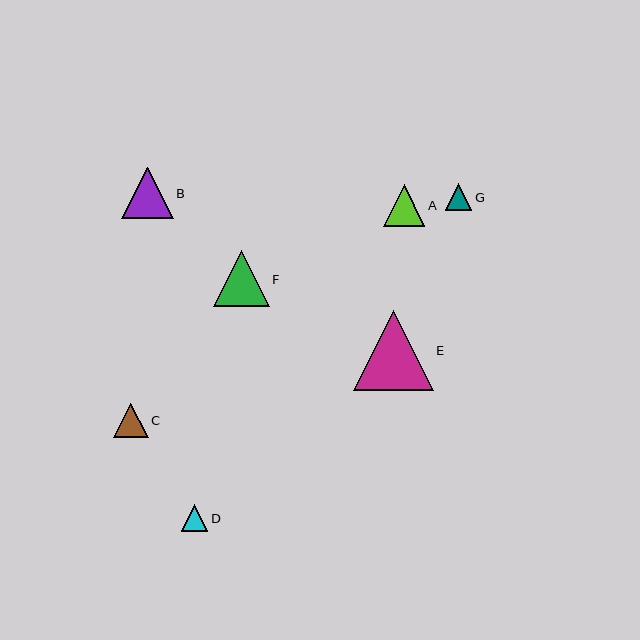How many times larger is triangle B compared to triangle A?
Triangle B is approximately 1.2 times the size of triangle A.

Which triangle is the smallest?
Triangle G is the smallest with a size of approximately 27 pixels.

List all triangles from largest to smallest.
From largest to smallest: E, F, B, A, C, D, G.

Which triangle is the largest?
Triangle E is the largest with a size of approximately 80 pixels.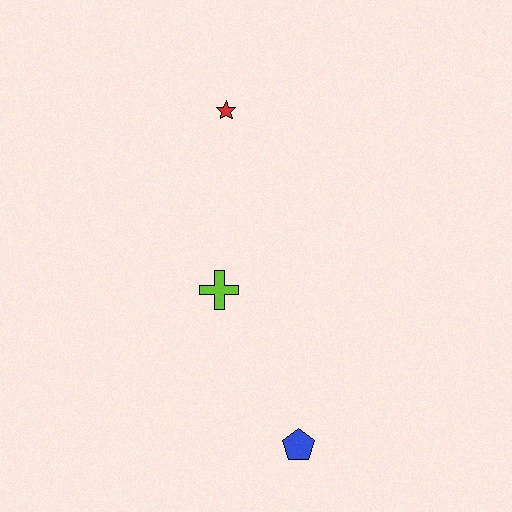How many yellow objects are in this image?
There are no yellow objects.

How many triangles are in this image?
There are no triangles.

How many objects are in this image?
There are 3 objects.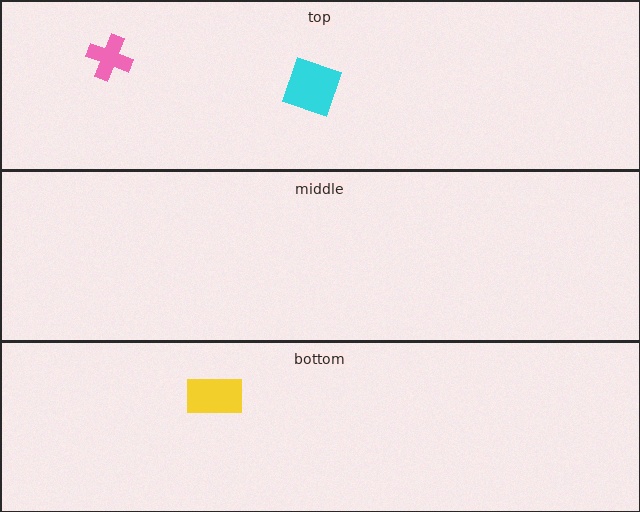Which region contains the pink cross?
The top region.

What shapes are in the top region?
The cyan square, the pink cross.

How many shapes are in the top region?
2.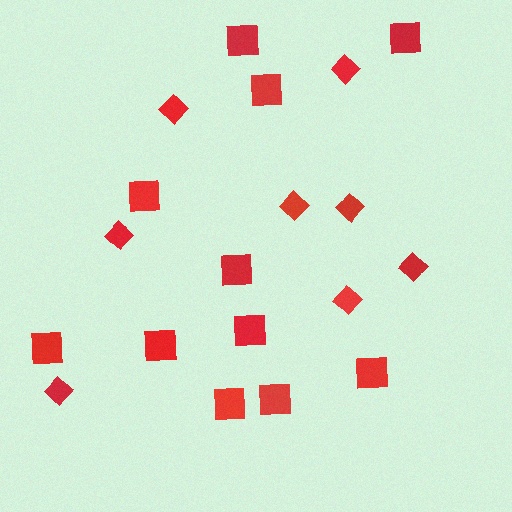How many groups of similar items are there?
There are 2 groups: one group of squares (11) and one group of diamonds (8).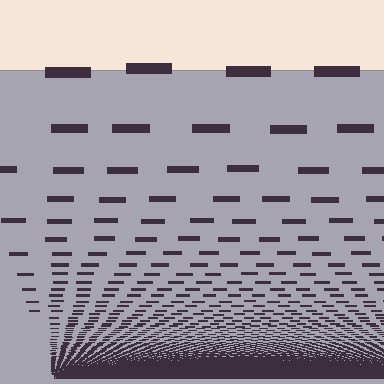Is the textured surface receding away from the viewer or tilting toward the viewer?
The surface appears to tilt toward the viewer. Texture elements get larger and sparser toward the top.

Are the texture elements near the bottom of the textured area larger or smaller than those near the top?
Smaller. The gradient is inverted — elements near the bottom are smaller and denser.